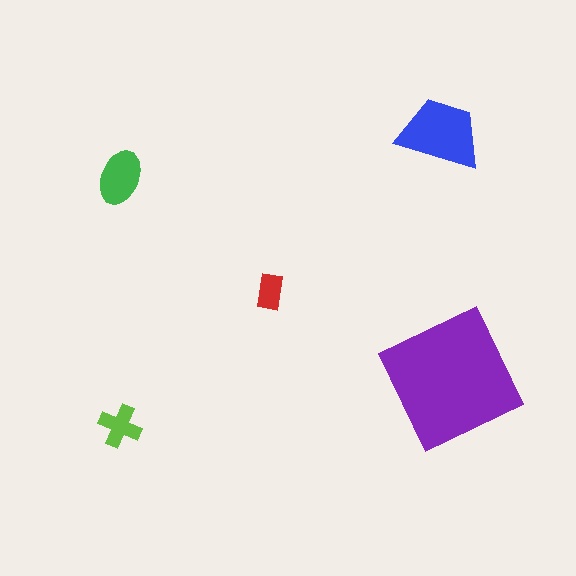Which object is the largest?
The purple square.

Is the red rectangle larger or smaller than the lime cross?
Smaller.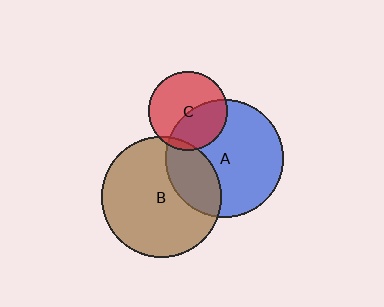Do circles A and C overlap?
Yes.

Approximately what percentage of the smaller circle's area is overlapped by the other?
Approximately 40%.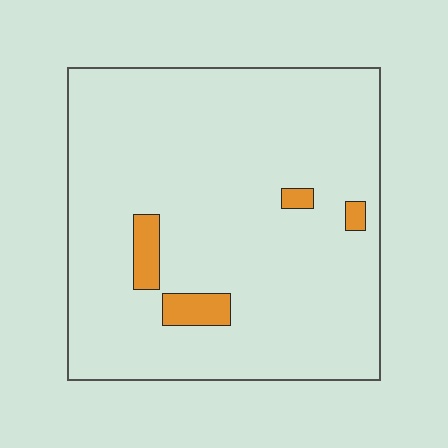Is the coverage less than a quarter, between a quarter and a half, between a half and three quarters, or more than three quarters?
Less than a quarter.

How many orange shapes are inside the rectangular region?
4.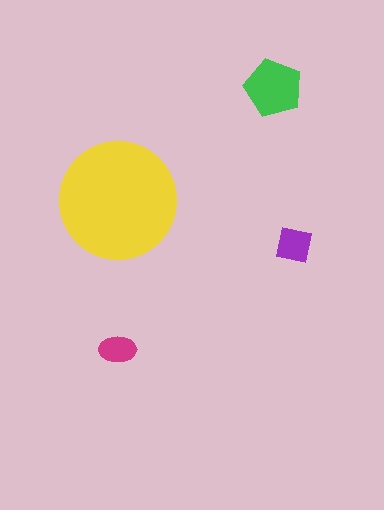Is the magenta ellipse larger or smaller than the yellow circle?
Smaller.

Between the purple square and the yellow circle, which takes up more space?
The yellow circle.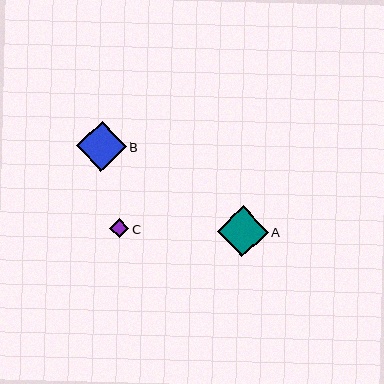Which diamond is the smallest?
Diamond C is the smallest with a size of approximately 19 pixels.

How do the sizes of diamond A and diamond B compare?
Diamond A and diamond B are approximately the same size.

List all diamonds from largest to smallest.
From largest to smallest: A, B, C.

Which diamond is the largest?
Diamond A is the largest with a size of approximately 51 pixels.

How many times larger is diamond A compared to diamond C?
Diamond A is approximately 2.6 times the size of diamond C.